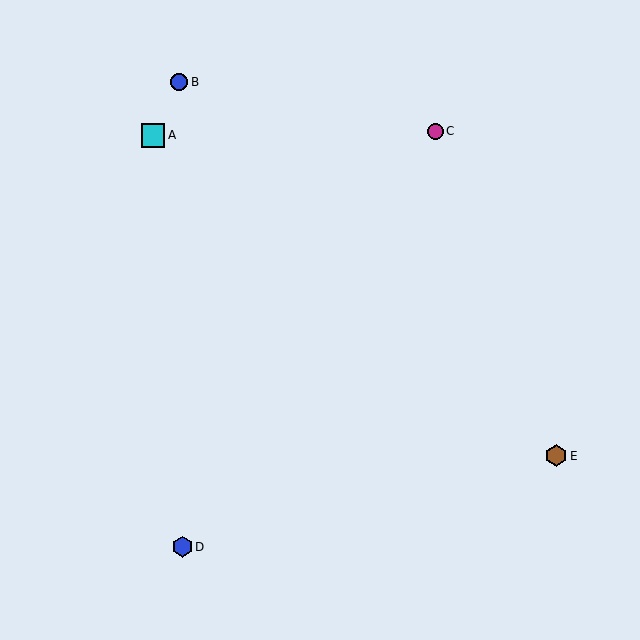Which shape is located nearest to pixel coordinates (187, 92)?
The blue circle (labeled B) at (179, 82) is nearest to that location.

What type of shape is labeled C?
Shape C is a magenta circle.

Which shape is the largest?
The cyan square (labeled A) is the largest.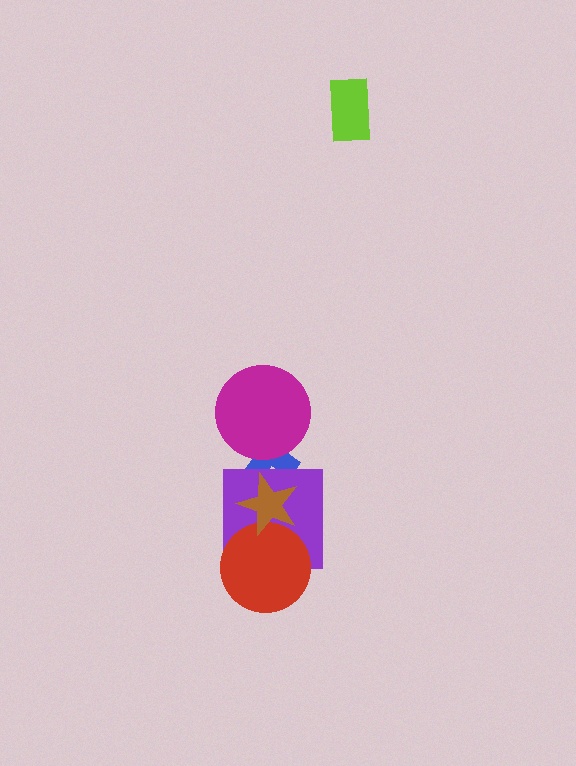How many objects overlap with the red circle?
2 objects overlap with the red circle.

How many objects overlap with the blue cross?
3 objects overlap with the blue cross.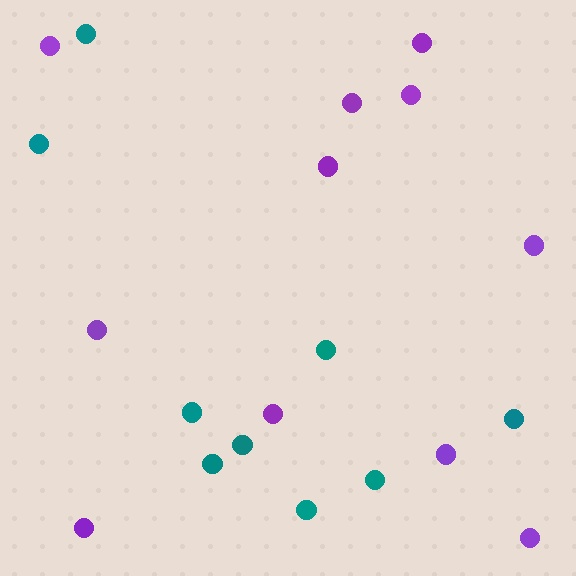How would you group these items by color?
There are 2 groups: one group of teal circles (9) and one group of purple circles (11).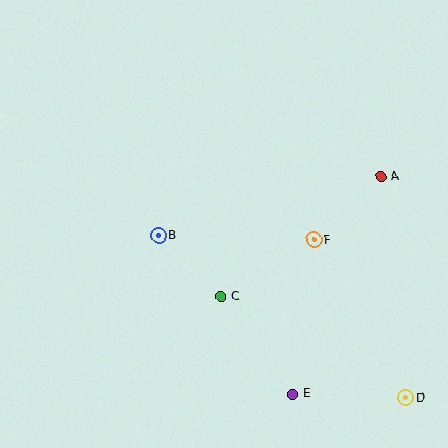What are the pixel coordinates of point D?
Point D is at (406, 398).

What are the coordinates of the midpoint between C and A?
The midpoint between C and A is at (301, 236).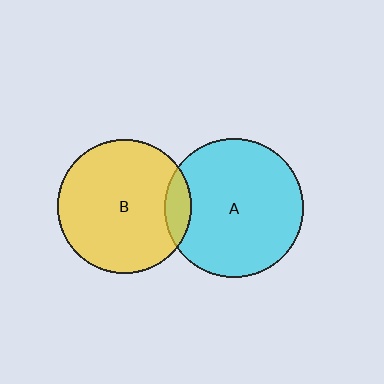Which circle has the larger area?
Circle A (cyan).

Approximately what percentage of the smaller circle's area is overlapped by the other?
Approximately 10%.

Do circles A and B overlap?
Yes.